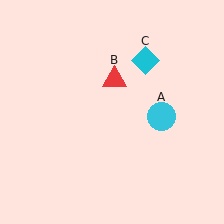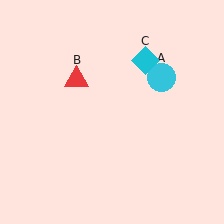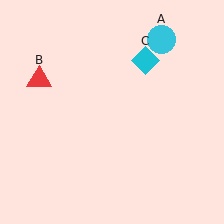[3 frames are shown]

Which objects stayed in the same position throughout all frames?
Cyan diamond (object C) remained stationary.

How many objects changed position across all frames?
2 objects changed position: cyan circle (object A), red triangle (object B).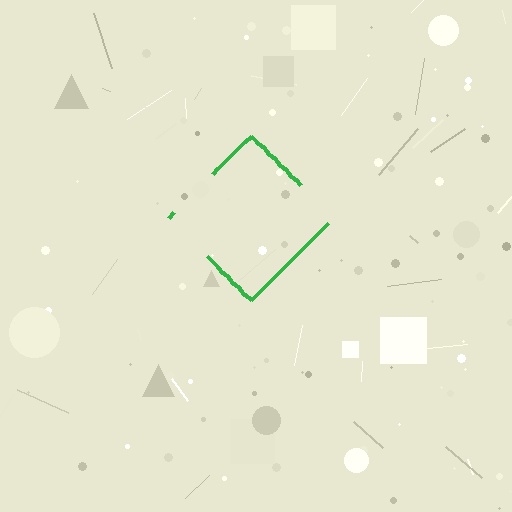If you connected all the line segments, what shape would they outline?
They would outline a diamond.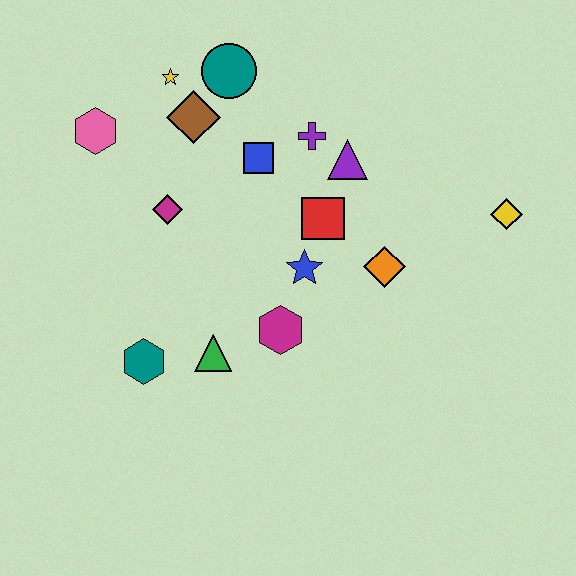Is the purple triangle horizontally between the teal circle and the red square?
No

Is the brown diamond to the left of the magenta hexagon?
Yes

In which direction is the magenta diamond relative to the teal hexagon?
The magenta diamond is above the teal hexagon.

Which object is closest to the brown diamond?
The yellow star is closest to the brown diamond.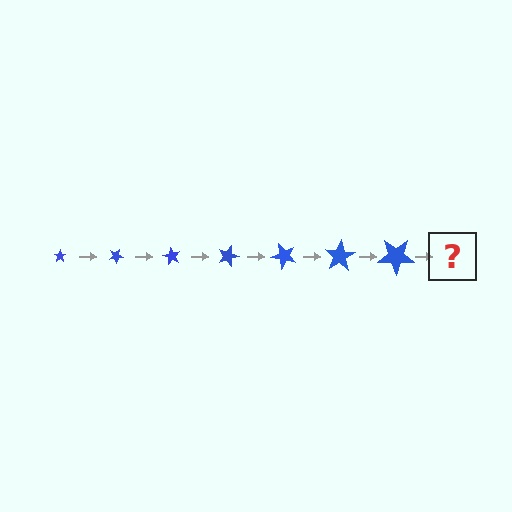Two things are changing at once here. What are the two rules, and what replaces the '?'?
The two rules are that the star grows larger each step and it rotates 30 degrees each step. The '?' should be a star, larger than the previous one and rotated 210 degrees from the start.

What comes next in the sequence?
The next element should be a star, larger than the previous one and rotated 210 degrees from the start.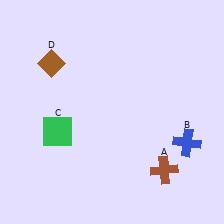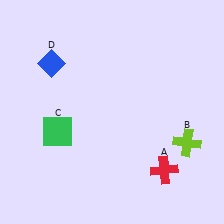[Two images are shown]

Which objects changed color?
A changed from brown to red. B changed from blue to lime. D changed from brown to blue.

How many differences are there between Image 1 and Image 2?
There are 3 differences between the two images.